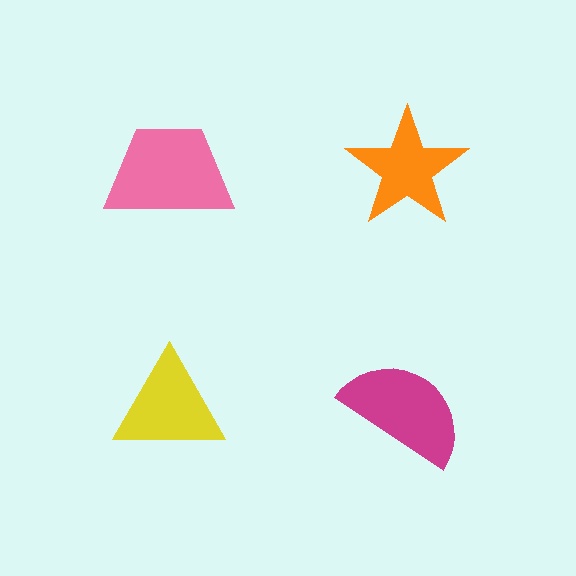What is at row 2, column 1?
A yellow triangle.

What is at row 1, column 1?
A pink trapezoid.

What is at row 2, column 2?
A magenta semicircle.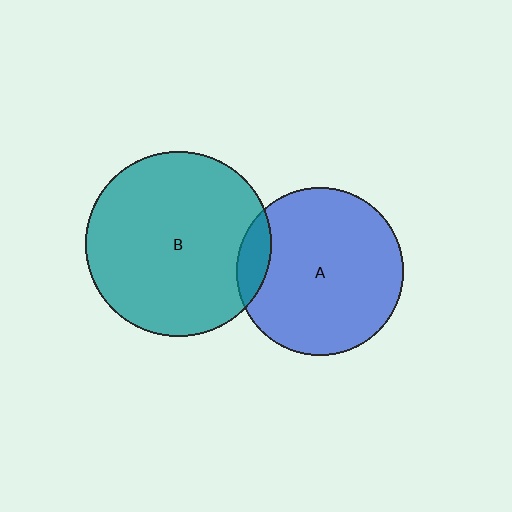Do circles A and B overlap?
Yes.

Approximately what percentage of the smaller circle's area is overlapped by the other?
Approximately 10%.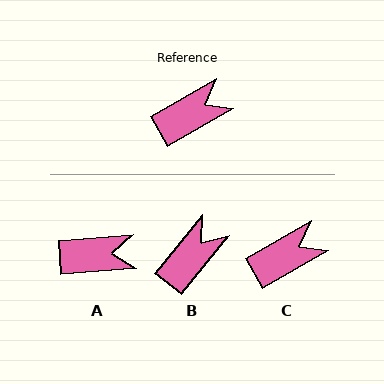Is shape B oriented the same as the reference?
No, it is off by about 21 degrees.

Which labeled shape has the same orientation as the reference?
C.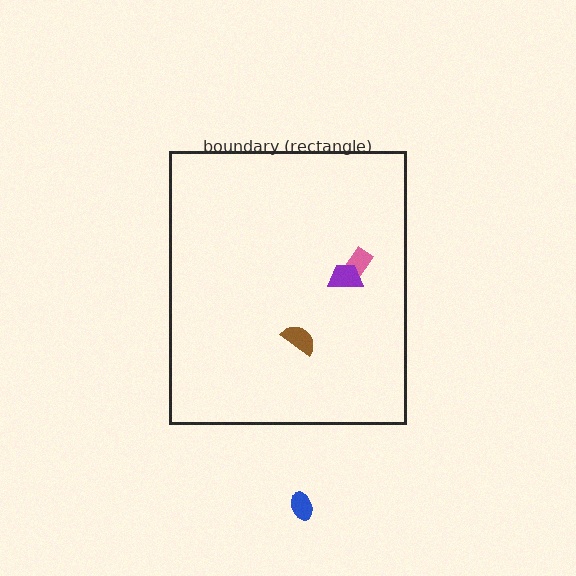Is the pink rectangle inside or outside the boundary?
Inside.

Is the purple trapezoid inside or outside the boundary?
Inside.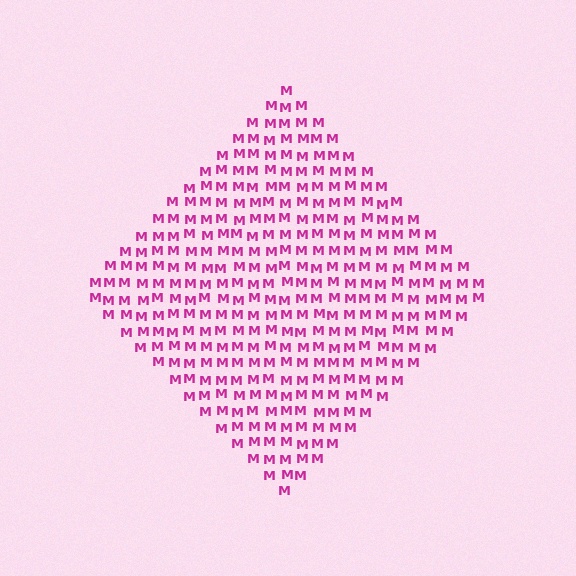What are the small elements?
The small elements are letter M's.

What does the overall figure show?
The overall figure shows a diamond.